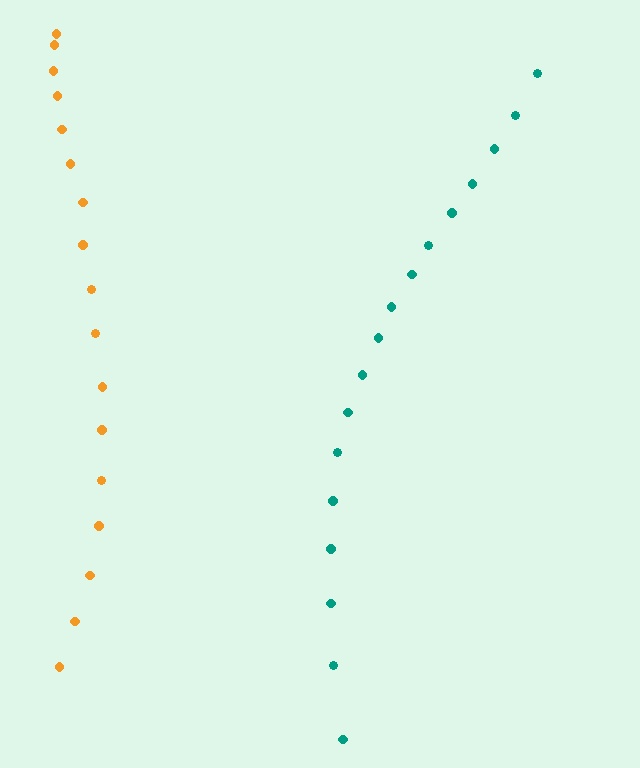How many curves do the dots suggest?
There are 2 distinct paths.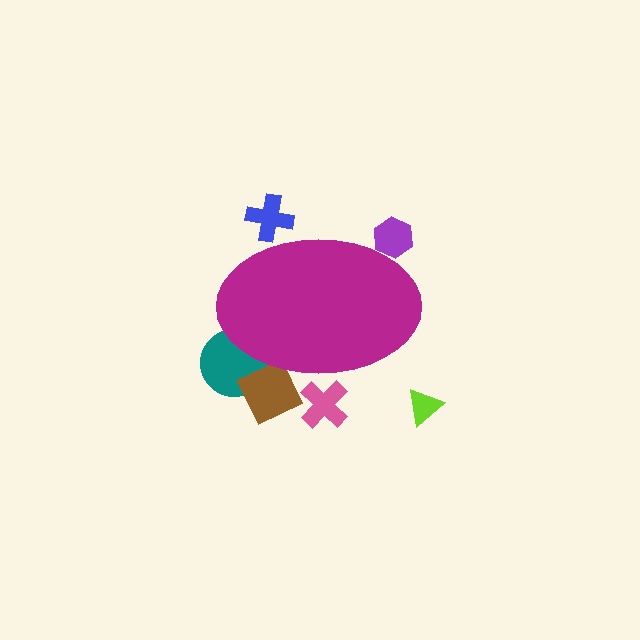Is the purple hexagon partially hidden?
Yes, the purple hexagon is partially hidden behind the magenta ellipse.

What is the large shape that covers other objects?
A magenta ellipse.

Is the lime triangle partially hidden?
No, the lime triangle is fully visible.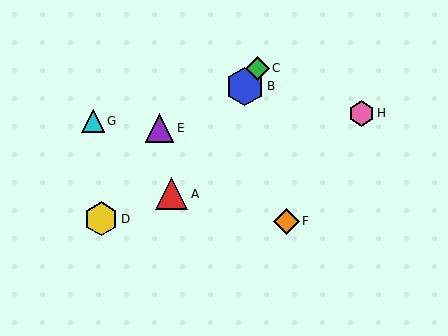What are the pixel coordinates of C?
Object C is at (257, 68).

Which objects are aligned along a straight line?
Objects A, B, C are aligned along a straight line.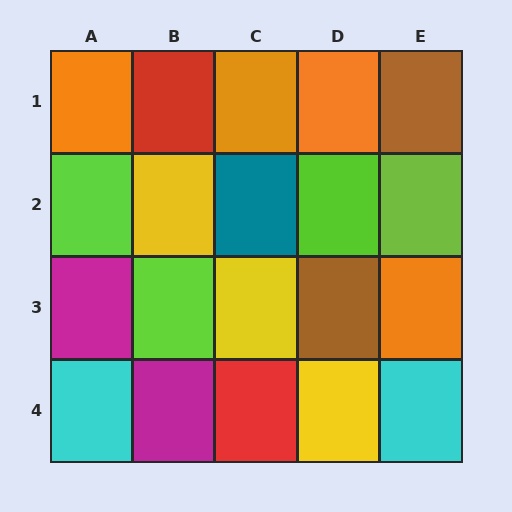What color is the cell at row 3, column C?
Yellow.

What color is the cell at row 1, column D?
Orange.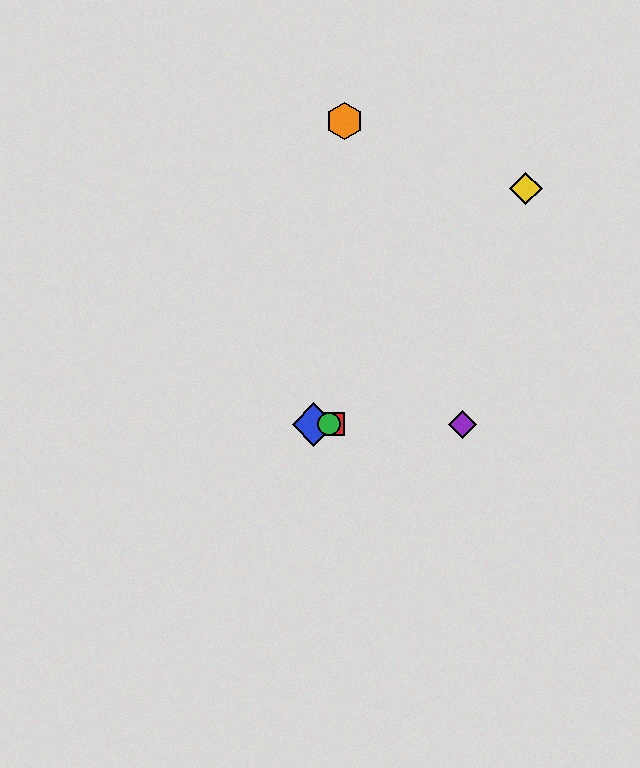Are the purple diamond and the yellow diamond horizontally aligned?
No, the purple diamond is at y≈424 and the yellow diamond is at y≈189.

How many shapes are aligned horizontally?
4 shapes (the red square, the blue diamond, the green circle, the purple diamond) are aligned horizontally.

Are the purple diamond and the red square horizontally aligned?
Yes, both are at y≈424.